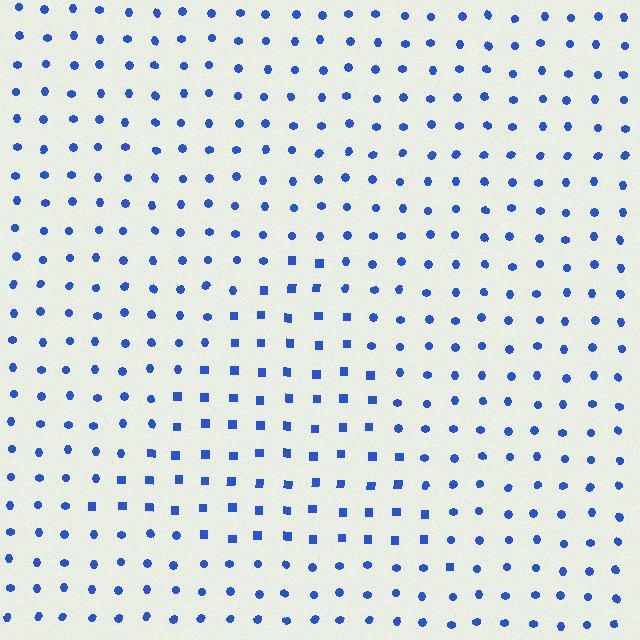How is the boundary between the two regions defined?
The boundary is defined by a change in element shape: squares inside vs. circles outside. All elements share the same color and spacing.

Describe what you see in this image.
The image is filled with small blue elements arranged in a uniform grid. A triangle-shaped region contains squares, while the surrounding area contains circles. The boundary is defined purely by the change in element shape.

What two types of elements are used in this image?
The image uses squares inside the triangle region and circles outside it.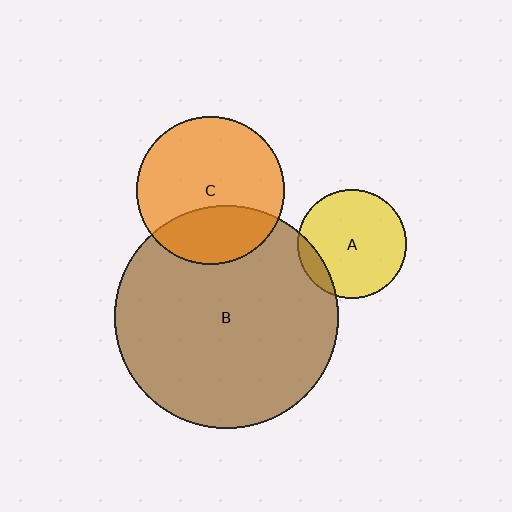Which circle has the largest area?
Circle B (brown).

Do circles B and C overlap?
Yes.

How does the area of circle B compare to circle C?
Approximately 2.3 times.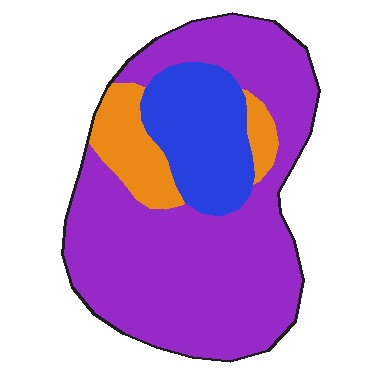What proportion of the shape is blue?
Blue takes up less than a quarter of the shape.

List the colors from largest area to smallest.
From largest to smallest: purple, blue, orange.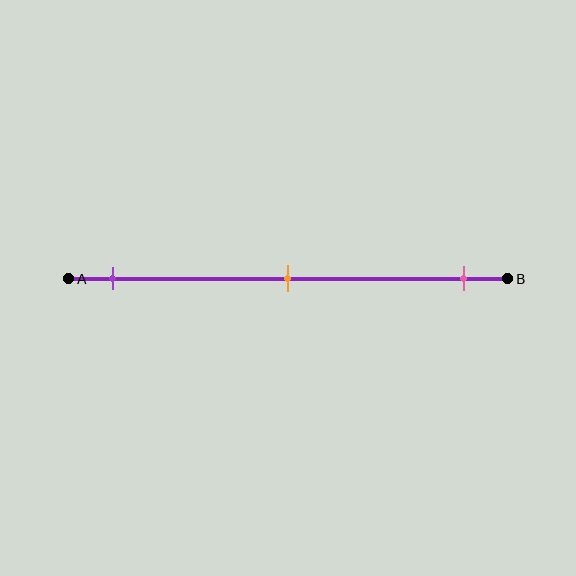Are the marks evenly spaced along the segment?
Yes, the marks are approximately evenly spaced.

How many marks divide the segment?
There are 3 marks dividing the segment.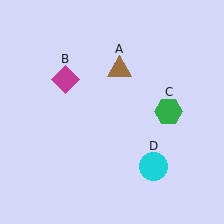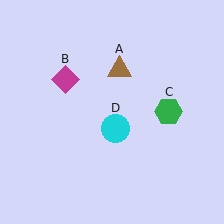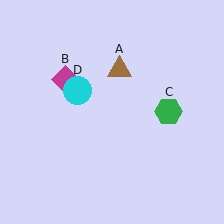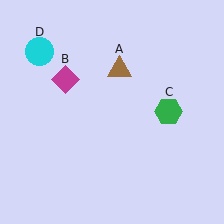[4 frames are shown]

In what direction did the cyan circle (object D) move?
The cyan circle (object D) moved up and to the left.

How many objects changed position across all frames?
1 object changed position: cyan circle (object D).